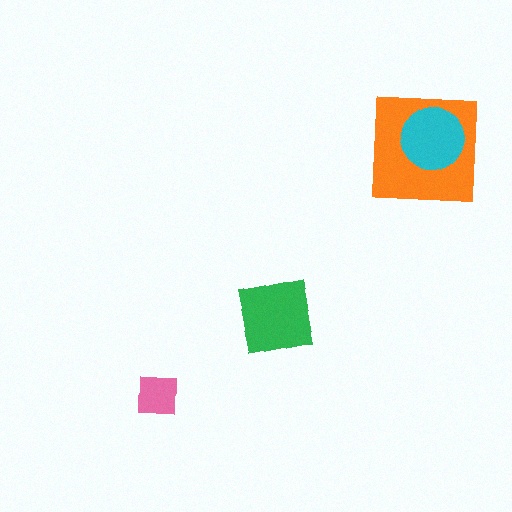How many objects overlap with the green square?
0 objects overlap with the green square.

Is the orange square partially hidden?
Yes, it is partially covered by another shape.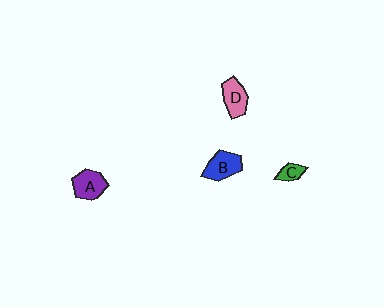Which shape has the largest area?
Shape B (blue).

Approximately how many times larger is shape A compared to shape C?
Approximately 2.0 times.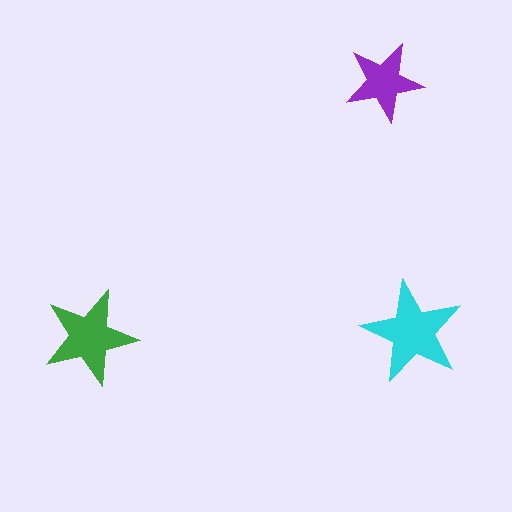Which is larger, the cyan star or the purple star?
The cyan one.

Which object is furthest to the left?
The green star is leftmost.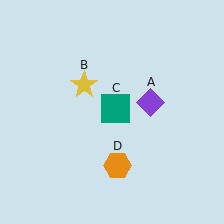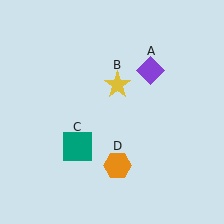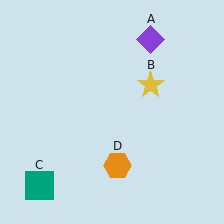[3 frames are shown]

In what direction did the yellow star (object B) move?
The yellow star (object B) moved right.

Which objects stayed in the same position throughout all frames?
Orange hexagon (object D) remained stationary.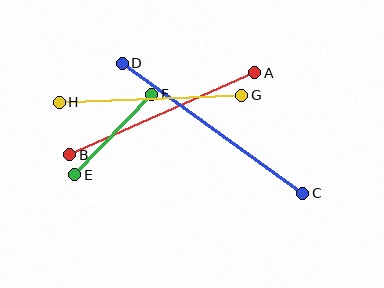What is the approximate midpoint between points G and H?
The midpoint is at approximately (151, 99) pixels.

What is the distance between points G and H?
The distance is approximately 183 pixels.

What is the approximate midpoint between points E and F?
The midpoint is at approximately (113, 135) pixels.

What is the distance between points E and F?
The distance is approximately 111 pixels.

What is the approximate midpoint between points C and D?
The midpoint is at approximately (213, 128) pixels.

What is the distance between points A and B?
The distance is approximately 202 pixels.